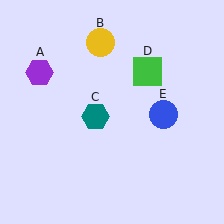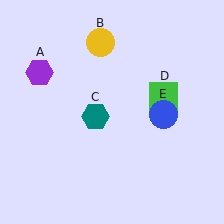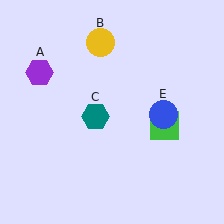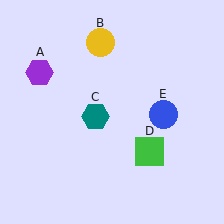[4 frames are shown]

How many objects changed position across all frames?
1 object changed position: green square (object D).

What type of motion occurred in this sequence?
The green square (object D) rotated clockwise around the center of the scene.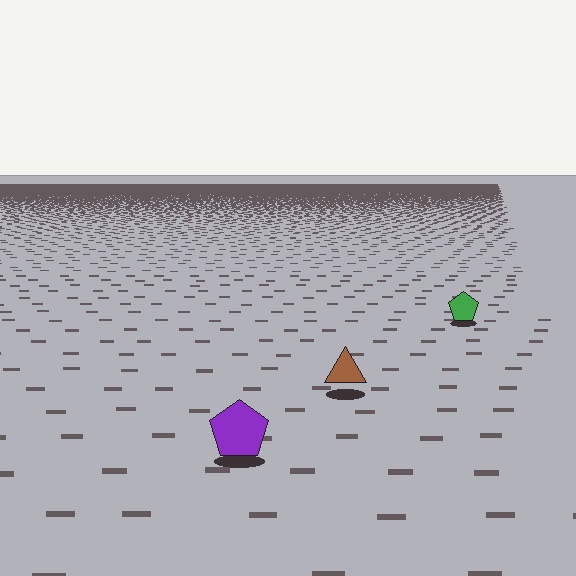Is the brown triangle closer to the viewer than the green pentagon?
Yes. The brown triangle is closer — you can tell from the texture gradient: the ground texture is coarser near it.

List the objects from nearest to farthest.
From nearest to farthest: the purple pentagon, the brown triangle, the green pentagon.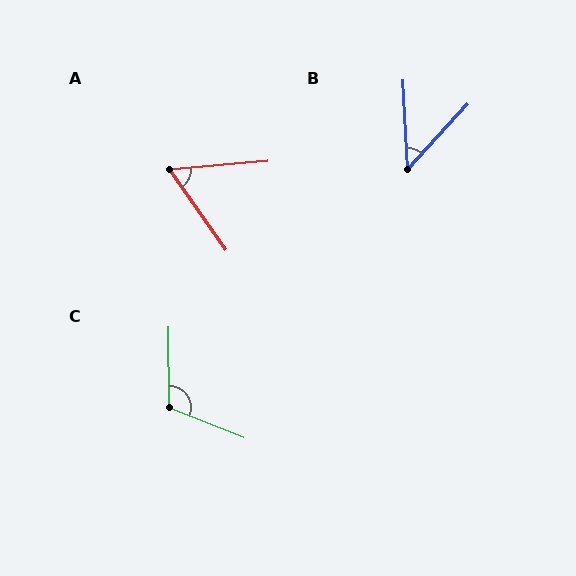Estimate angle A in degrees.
Approximately 60 degrees.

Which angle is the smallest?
B, at approximately 46 degrees.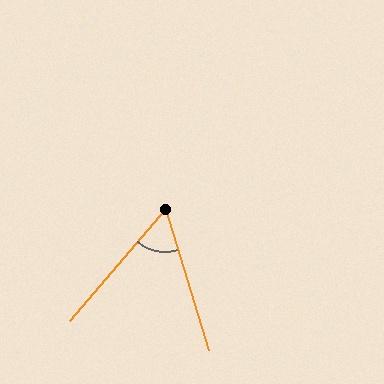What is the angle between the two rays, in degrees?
Approximately 58 degrees.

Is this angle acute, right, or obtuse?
It is acute.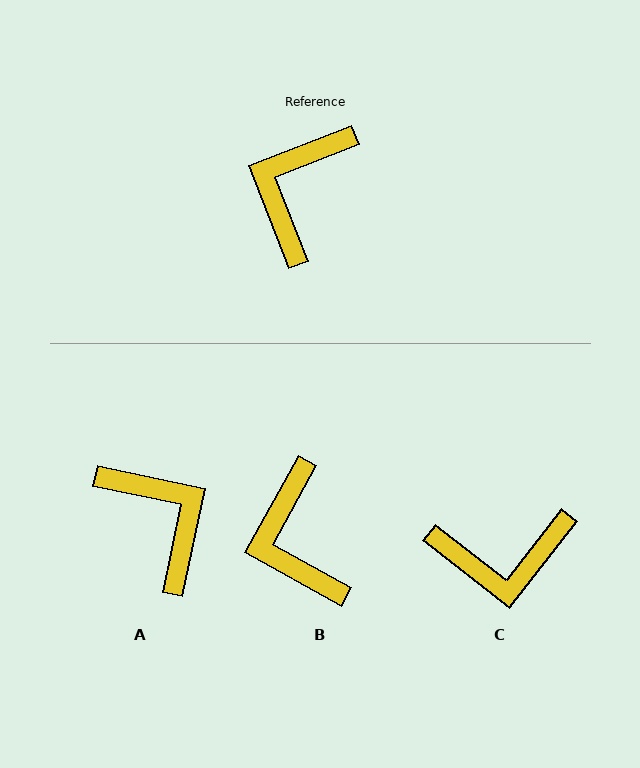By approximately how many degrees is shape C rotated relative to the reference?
Approximately 121 degrees counter-clockwise.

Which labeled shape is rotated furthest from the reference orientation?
A, about 123 degrees away.